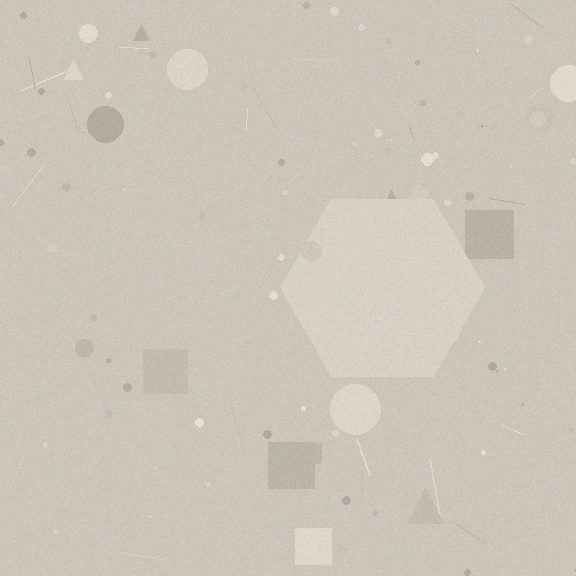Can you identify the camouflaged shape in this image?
The camouflaged shape is a hexagon.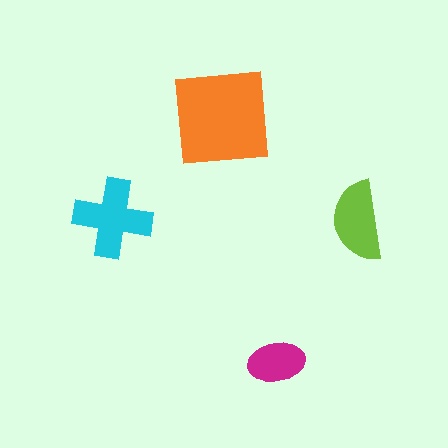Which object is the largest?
The orange square.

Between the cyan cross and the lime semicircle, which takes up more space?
The cyan cross.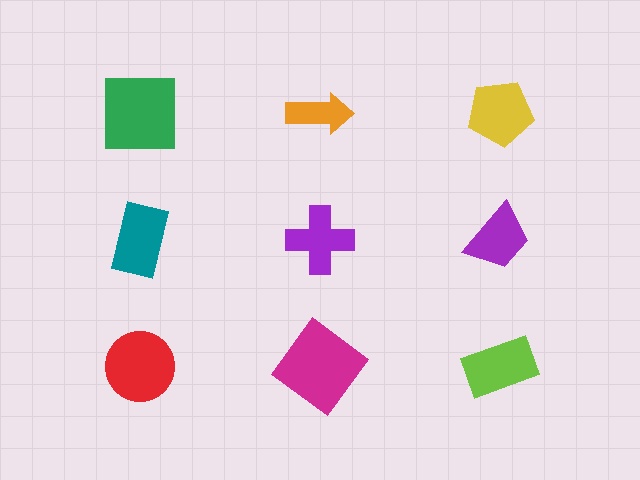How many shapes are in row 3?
3 shapes.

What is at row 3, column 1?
A red circle.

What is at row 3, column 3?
A lime rectangle.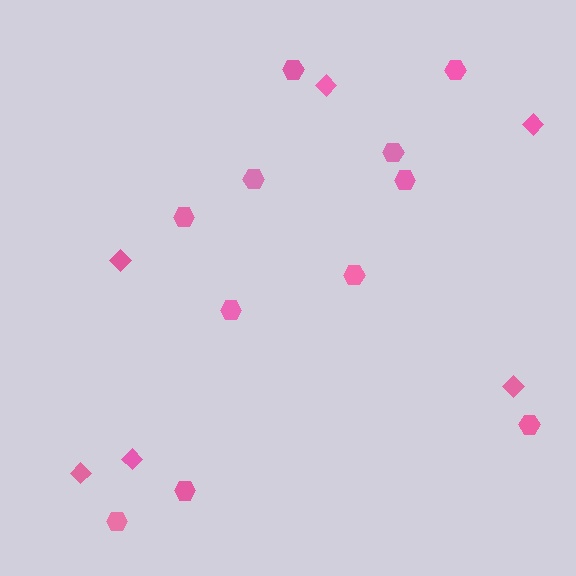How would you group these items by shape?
There are 2 groups: one group of hexagons (11) and one group of diamonds (6).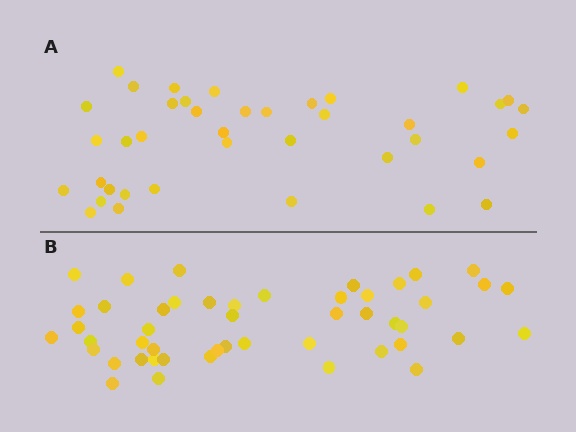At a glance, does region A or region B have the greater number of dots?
Region B (the bottom region) has more dots.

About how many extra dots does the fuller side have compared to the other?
Region B has roughly 8 or so more dots than region A.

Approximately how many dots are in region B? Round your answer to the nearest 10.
About 50 dots. (The exact count is 48, which rounds to 50.)